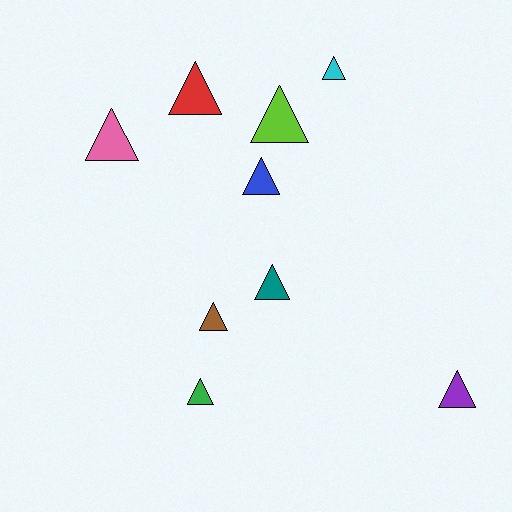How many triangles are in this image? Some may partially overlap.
There are 9 triangles.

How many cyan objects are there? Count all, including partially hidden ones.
There is 1 cyan object.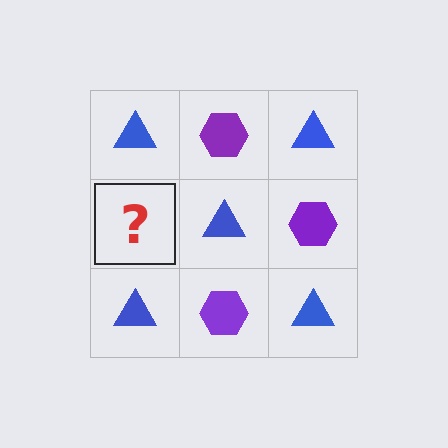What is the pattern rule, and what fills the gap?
The rule is that it alternates blue triangle and purple hexagon in a checkerboard pattern. The gap should be filled with a purple hexagon.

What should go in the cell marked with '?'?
The missing cell should contain a purple hexagon.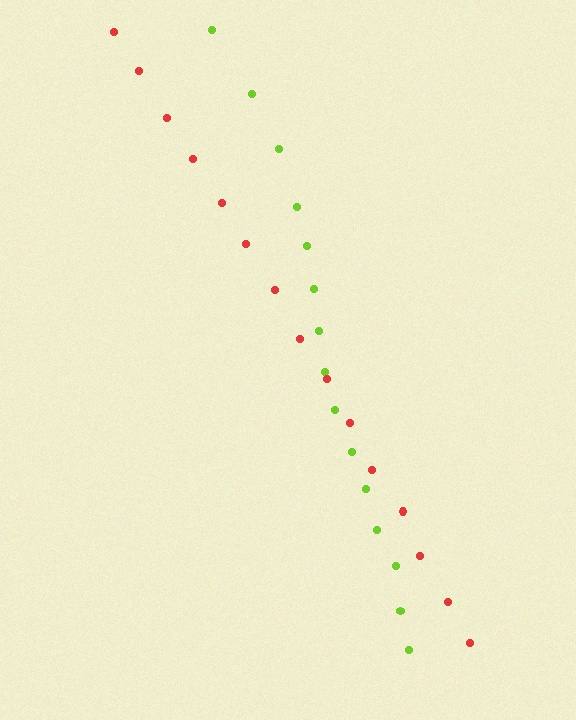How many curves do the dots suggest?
There are 2 distinct paths.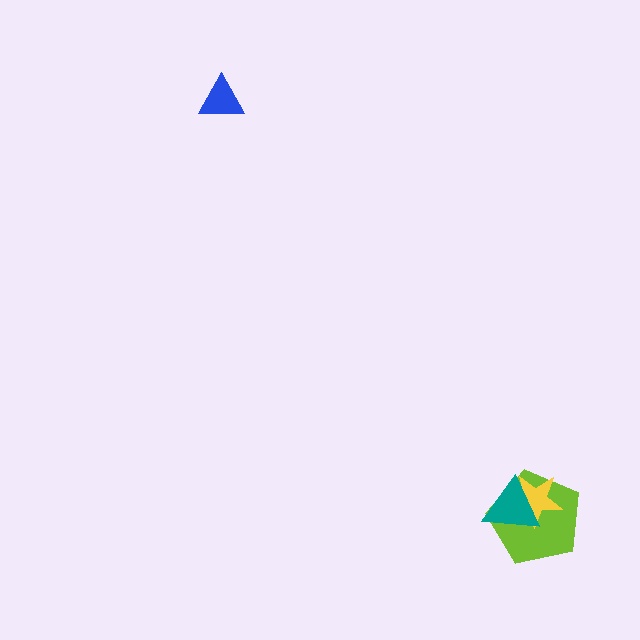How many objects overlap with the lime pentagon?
2 objects overlap with the lime pentagon.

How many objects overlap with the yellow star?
2 objects overlap with the yellow star.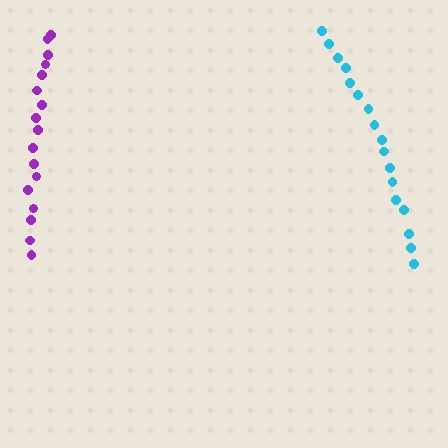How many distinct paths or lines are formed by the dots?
There are 2 distinct paths.